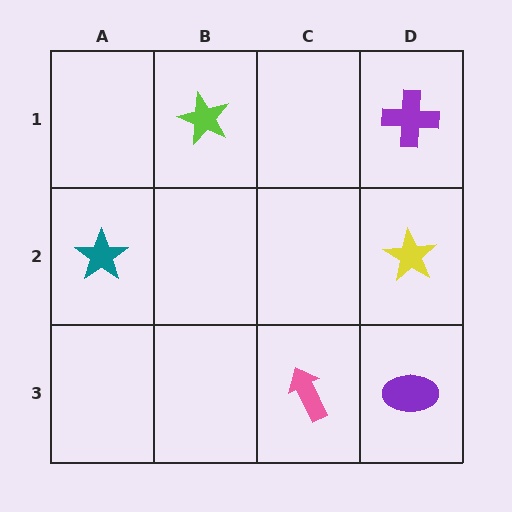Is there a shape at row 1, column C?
No, that cell is empty.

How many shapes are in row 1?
2 shapes.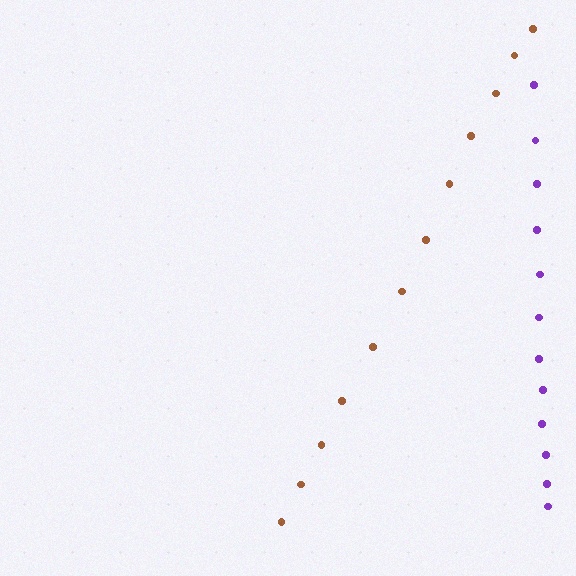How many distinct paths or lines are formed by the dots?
There are 2 distinct paths.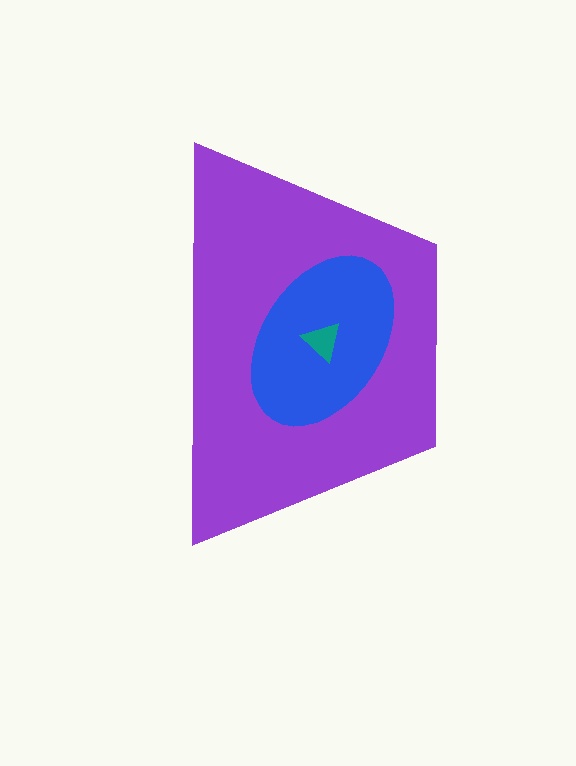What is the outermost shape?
The purple trapezoid.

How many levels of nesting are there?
3.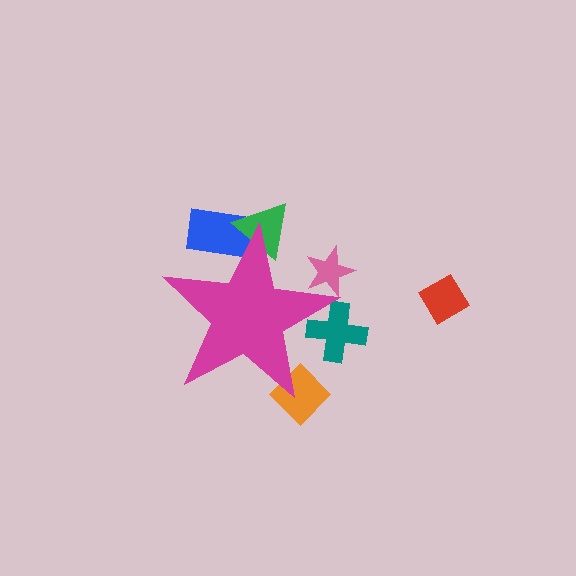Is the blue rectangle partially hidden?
Yes, the blue rectangle is partially hidden behind the magenta star.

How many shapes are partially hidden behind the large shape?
5 shapes are partially hidden.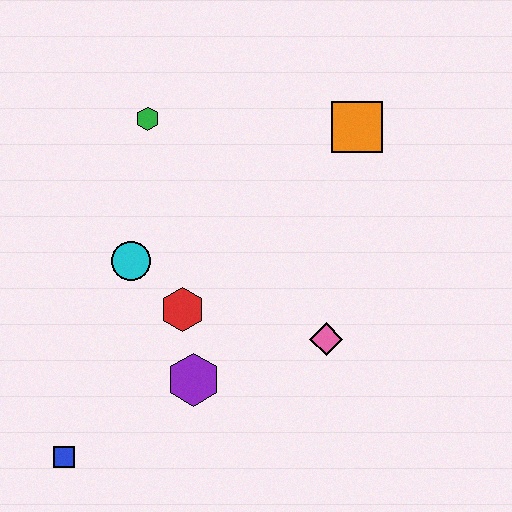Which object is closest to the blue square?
The purple hexagon is closest to the blue square.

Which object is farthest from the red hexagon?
The orange square is farthest from the red hexagon.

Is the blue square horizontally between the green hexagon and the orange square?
No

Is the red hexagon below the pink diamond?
No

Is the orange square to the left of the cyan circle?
No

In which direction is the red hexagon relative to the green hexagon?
The red hexagon is below the green hexagon.